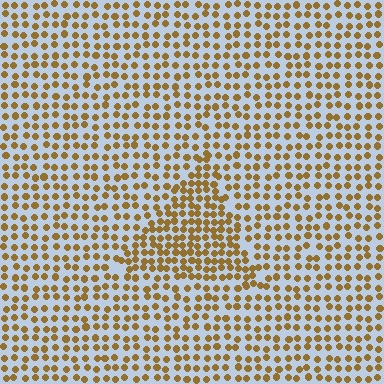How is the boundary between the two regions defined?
The boundary is defined by a change in element density (approximately 1.7x ratio). All elements are the same color, size, and shape.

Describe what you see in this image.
The image contains small brown elements arranged at two different densities. A triangle-shaped region is visible where the elements are more densely packed than the surrounding area.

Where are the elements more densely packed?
The elements are more densely packed inside the triangle boundary.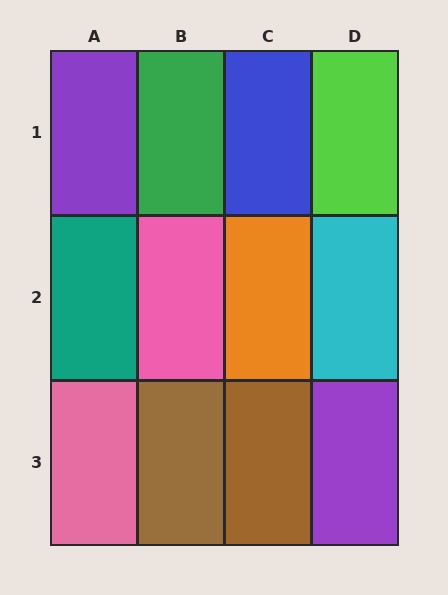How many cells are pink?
2 cells are pink.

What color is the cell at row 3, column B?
Brown.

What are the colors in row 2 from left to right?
Teal, pink, orange, cyan.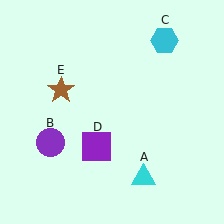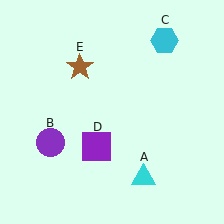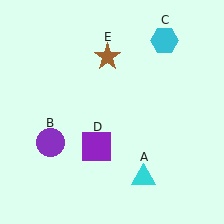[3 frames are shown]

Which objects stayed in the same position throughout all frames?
Cyan triangle (object A) and purple circle (object B) and cyan hexagon (object C) and purple square (object D) remained stationary.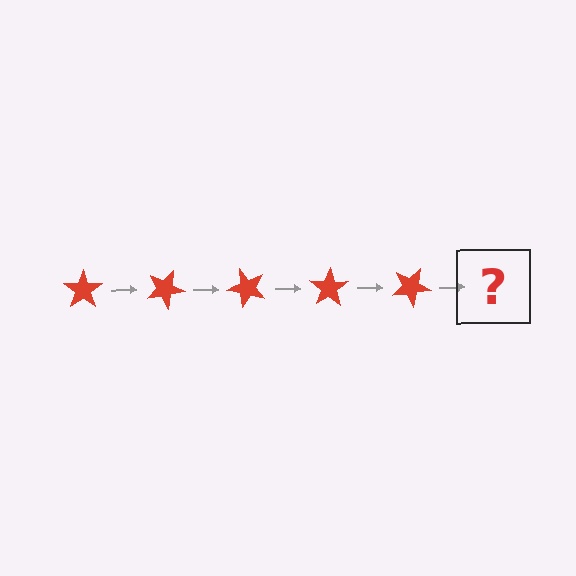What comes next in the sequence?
The next element should be a red star rotated 125 degrees.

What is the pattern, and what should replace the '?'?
The pattern is that the star rotates 25 degrees each step. The '?' should be a red star rotated 125 degrees.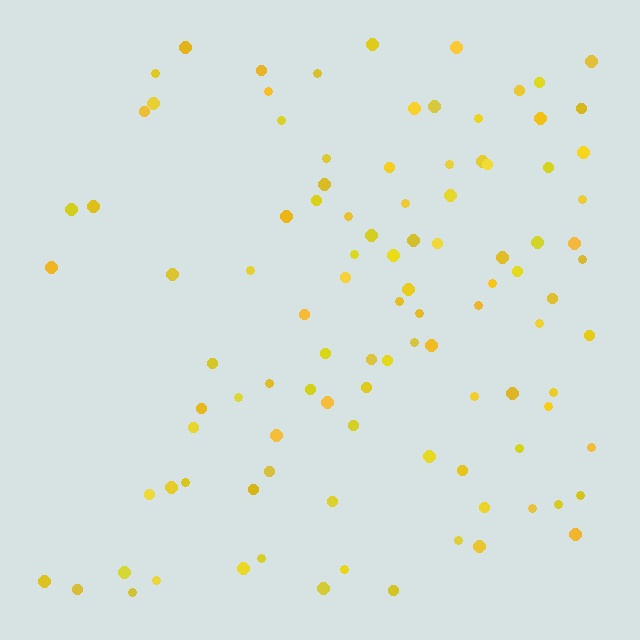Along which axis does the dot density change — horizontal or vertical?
Horizontal.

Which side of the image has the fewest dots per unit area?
The left.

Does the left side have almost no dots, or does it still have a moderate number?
Still a moderate number, just noticeably fewer than the right.